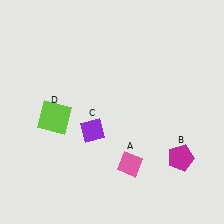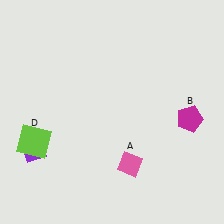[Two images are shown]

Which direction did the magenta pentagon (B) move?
The magenta pentagon (B) moved up.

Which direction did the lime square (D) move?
The lime square (D) moved down.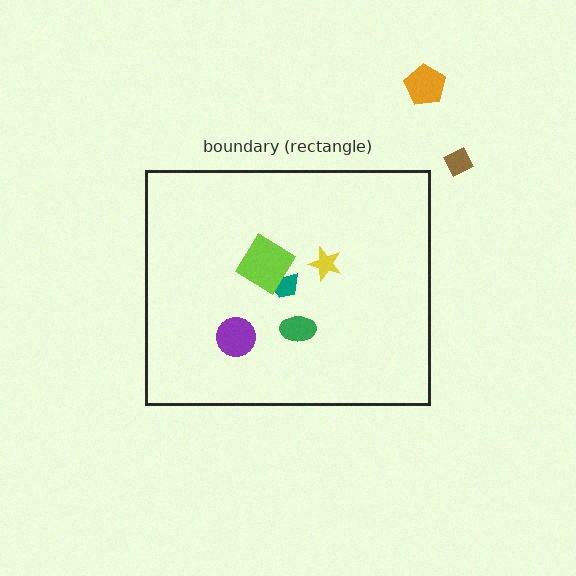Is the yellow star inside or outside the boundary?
Inside.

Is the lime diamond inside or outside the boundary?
Inside.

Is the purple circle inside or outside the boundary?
Inside.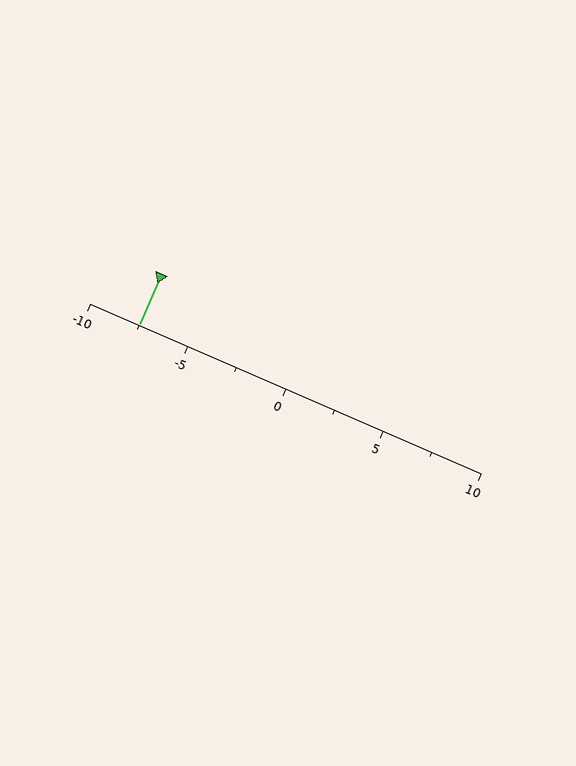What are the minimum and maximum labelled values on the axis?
The axis runs from -10 to 10.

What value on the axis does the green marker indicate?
The marker indicates approximately -7.5.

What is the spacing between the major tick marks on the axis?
The major ticks are spaced 5 apart.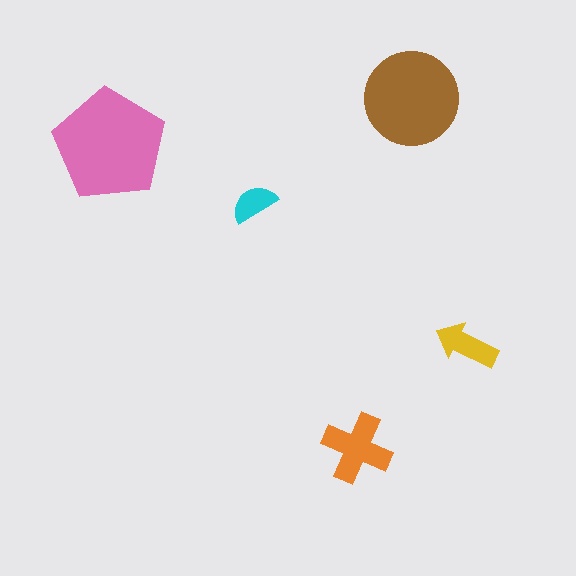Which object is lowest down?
The orange cross is bottommost.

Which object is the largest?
The pink pentagon.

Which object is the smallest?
The cyan semicircle.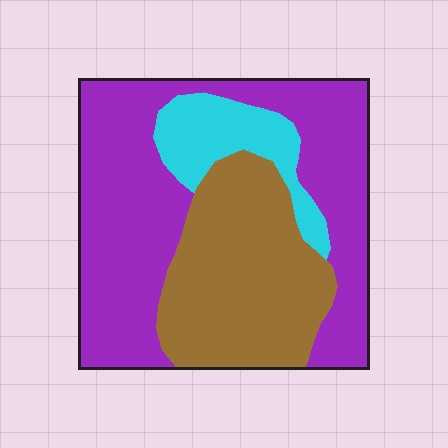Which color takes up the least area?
Cyan, at roughly 15%.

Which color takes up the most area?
Purple, at roughly 55%.